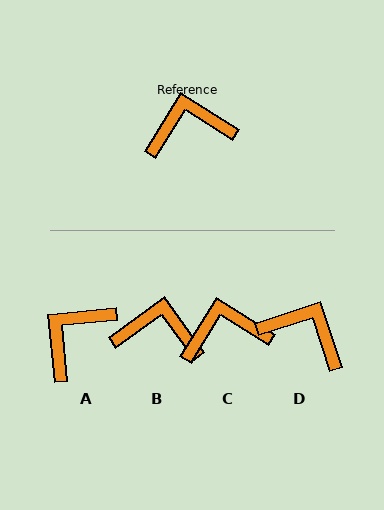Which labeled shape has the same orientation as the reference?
C.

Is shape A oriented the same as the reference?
No, it is off by about 37 degrees.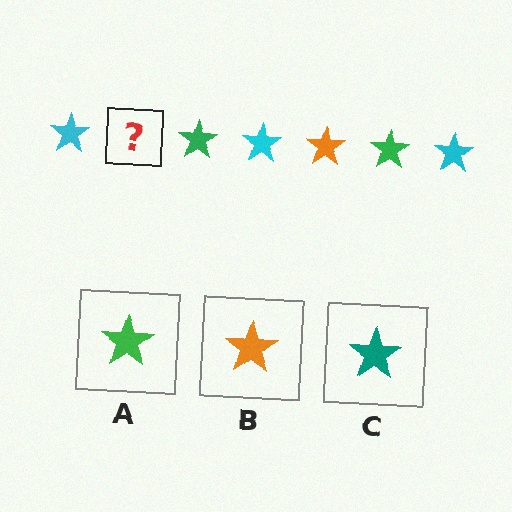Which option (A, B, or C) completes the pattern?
B.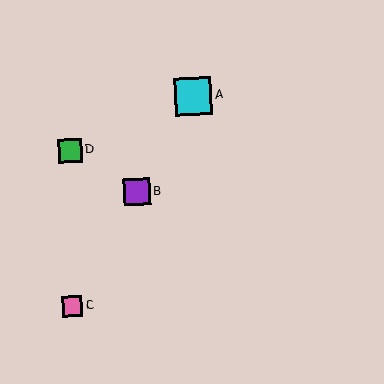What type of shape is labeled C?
Shape C is a pink square.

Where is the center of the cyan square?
The center of the cyan square is at (193, 96).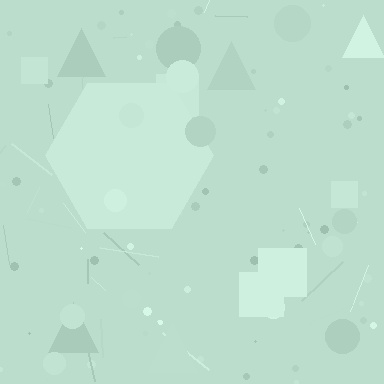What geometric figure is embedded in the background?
A hexagon is embedded in the background.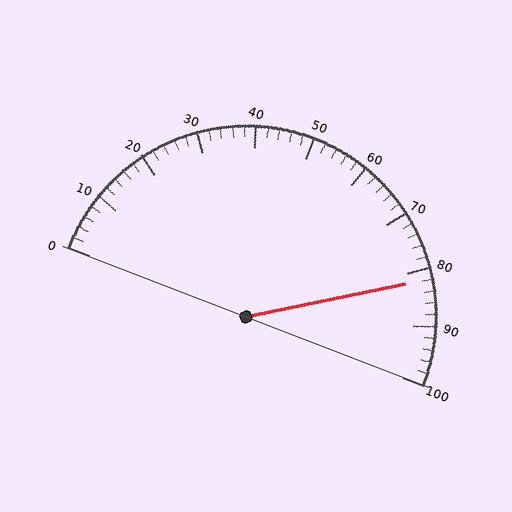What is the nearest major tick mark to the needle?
The nearest major tick mark is 80.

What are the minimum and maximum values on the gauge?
The gauge ranges from 0 to 100.